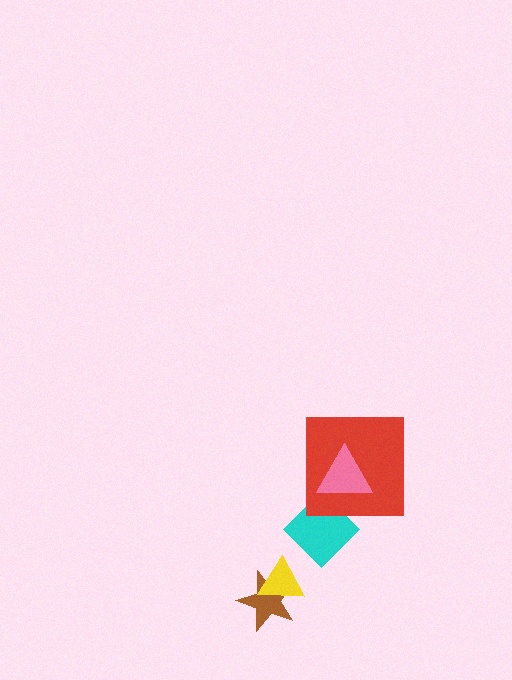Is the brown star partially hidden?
Yes, it is partially covered by another shape.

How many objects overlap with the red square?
2 objects overlap with the red square.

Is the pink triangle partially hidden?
No, no other shape covers it.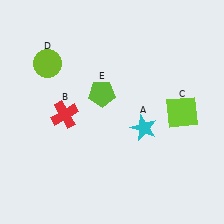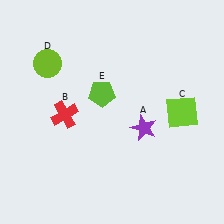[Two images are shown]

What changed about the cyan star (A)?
In Image 1, A is cyan. In Image 2, it changed to purple.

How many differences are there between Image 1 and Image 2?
There is 1 difference between the two images.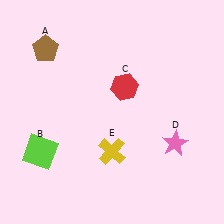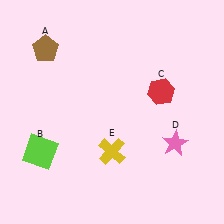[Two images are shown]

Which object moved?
The red hexagon (C) moved right.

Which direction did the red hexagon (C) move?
The red hexagon (C) moved right.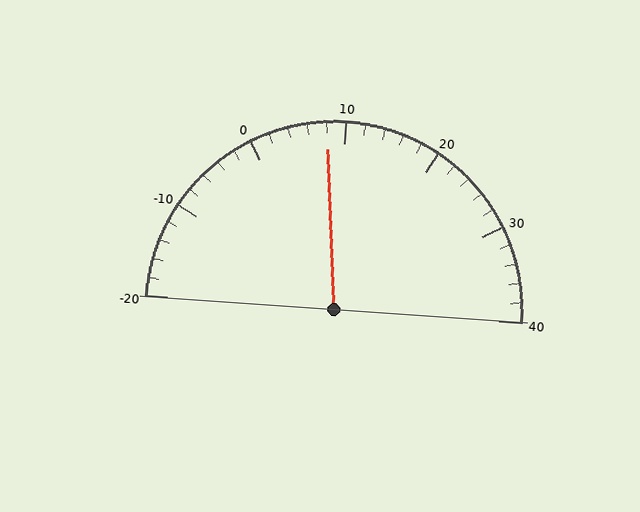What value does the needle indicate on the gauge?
The needle indicates approximately 8.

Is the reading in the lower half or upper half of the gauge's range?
The reading is in the lower half of the range (-20 to 40).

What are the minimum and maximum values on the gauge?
The gauge ranges from -20 to 40.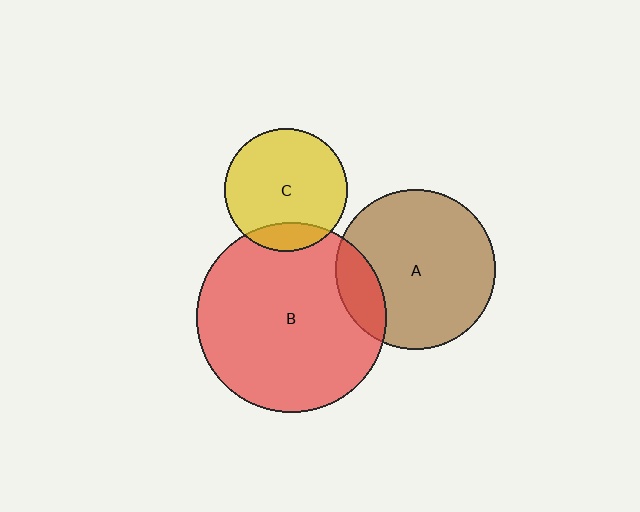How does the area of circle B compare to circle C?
Approximately 2.4 times.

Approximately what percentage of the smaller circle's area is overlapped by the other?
Approximately 15%.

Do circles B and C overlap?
Yes.